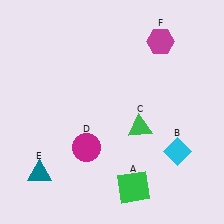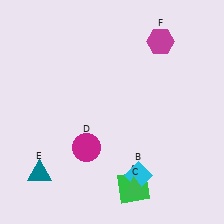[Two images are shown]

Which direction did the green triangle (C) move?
The green triangle (C) moved down.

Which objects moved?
The objects that moved are: the cyan diamond (B), the green triangle (C).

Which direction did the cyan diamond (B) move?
The cyan diamond (B) moved left.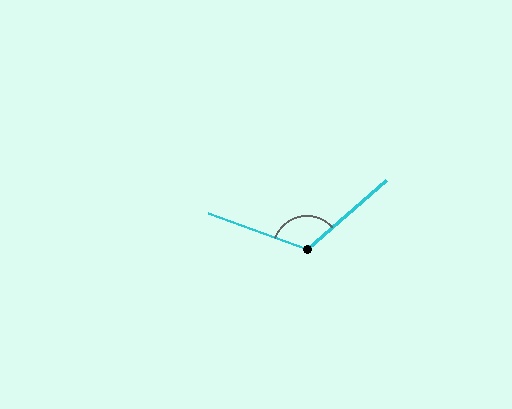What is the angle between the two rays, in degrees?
Approximately 119 degrees.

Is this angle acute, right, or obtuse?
It is obtuse.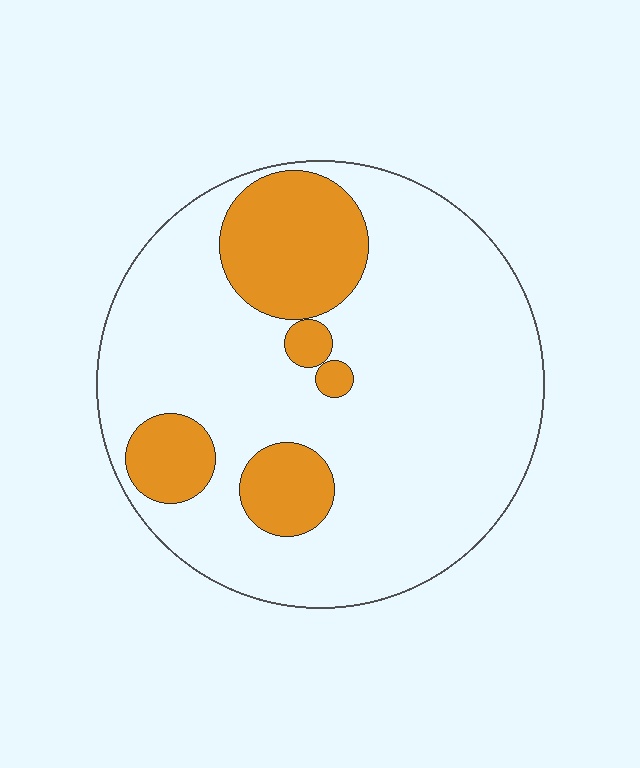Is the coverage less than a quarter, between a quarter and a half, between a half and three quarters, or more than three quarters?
Less than a quarter.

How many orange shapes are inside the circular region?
5.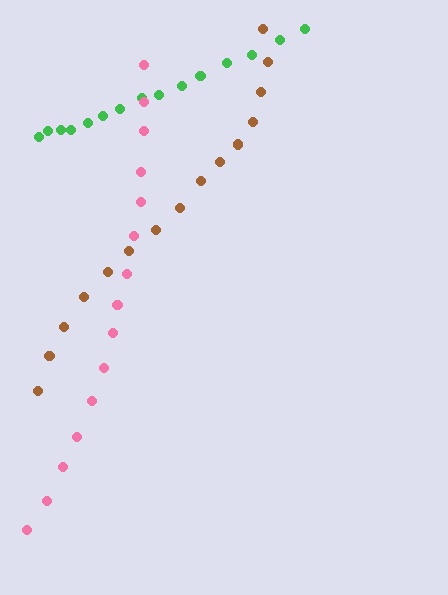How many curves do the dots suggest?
There are 3 distinct paths.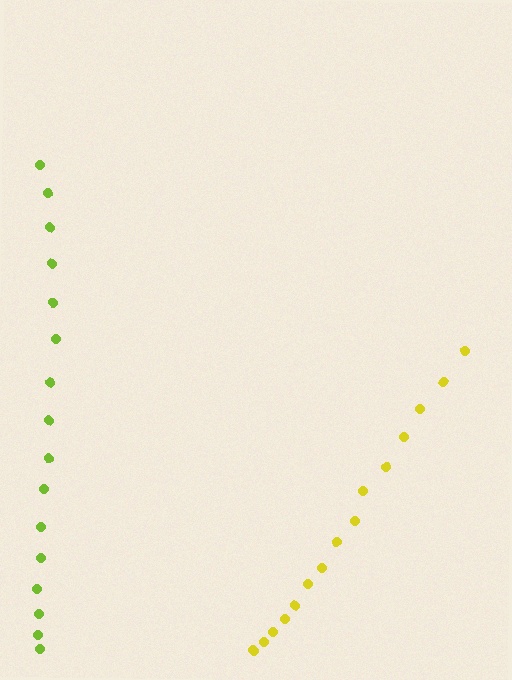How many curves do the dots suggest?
There are 2 distinct paths.